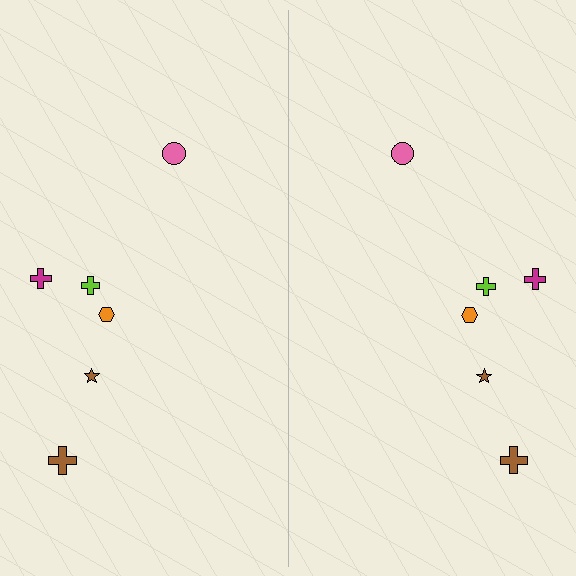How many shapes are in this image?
There are 12 shapes in this image.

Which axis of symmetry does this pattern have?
The pattern has a vertical axis of symmetry running through the center of the image.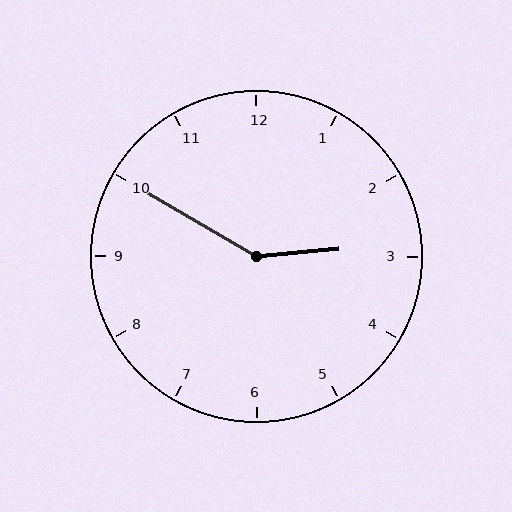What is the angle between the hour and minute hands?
Approximately 145 degrees.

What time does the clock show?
2:50.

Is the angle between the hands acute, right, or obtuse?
It is obtuse.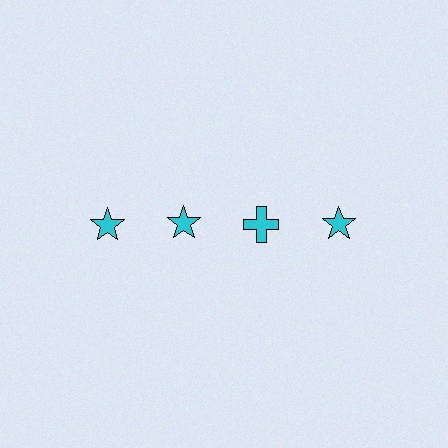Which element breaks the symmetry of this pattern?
The cyan cross in the top row, center column breaks the symmetry. All other shapes are cyan stars.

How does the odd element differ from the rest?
It has a different shape: cross instead of star.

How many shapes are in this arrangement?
There are 4 shapes arranged in a grid pattern.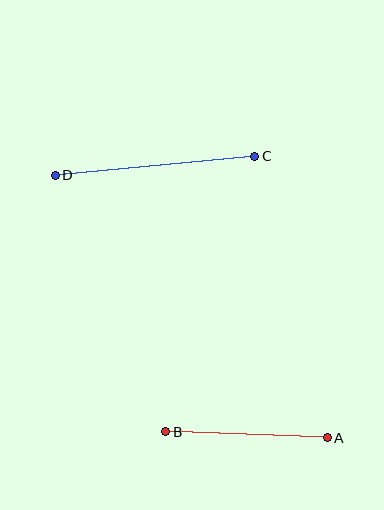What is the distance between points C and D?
The distance is approximately 200 pixels.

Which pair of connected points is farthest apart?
Points C and D are farthest apart.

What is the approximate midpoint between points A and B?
The midpoint is at approximately (247, 435) pixels.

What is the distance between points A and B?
The distance is approximately 162 pixels.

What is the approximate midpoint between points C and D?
The midpoint is at approximately (155, 166) pixels.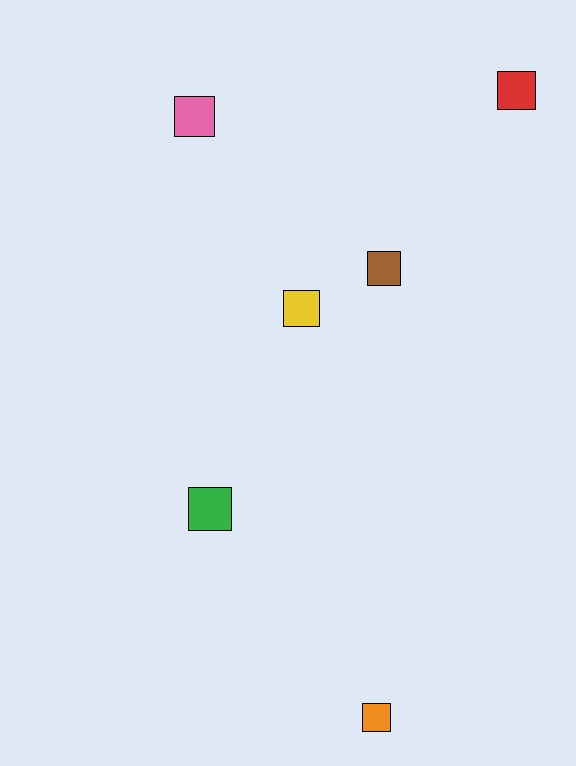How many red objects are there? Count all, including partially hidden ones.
There is 1 red object.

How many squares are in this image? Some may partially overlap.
There are 6 squares.